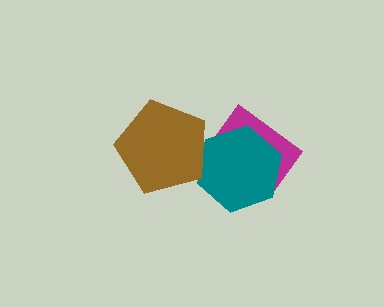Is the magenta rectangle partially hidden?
Yes, it is partially covered by another shape.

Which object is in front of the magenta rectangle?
The teal hexagon is in front of the magenta rectangle.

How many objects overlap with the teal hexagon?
2 objects overlap with the teal hexagon.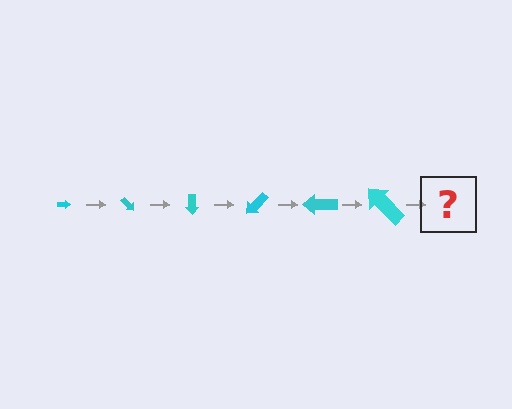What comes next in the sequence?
The next element should be an arrow, larger than the previous one and rotated 270 degrees from the start.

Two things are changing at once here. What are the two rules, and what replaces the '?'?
The two rules are that the arrow grows larger each step and it rotates 45 degrees each step. The '?' should be an arrow, larger than the previous one and rotated 270 degrees from the start.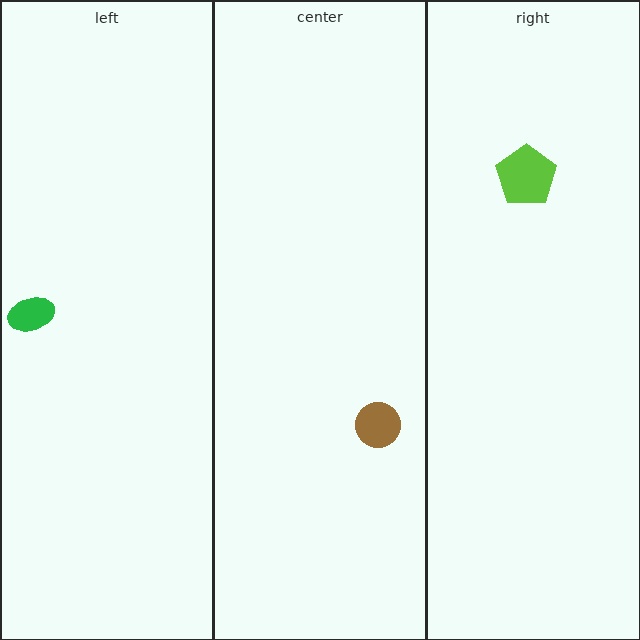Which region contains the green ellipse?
The left region.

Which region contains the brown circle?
The center region.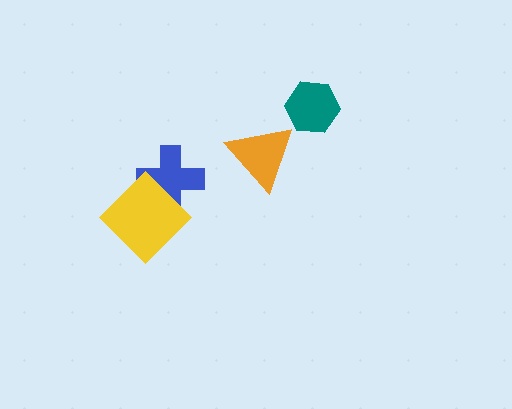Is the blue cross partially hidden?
Yes, it is partially covered by another shape.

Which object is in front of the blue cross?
The yellow diamond is in front of the blue cross.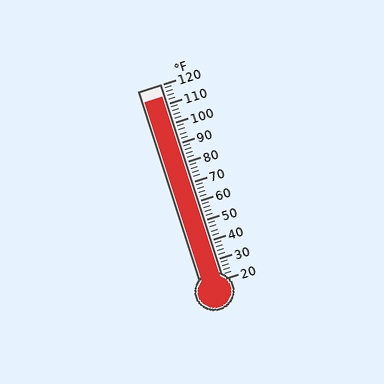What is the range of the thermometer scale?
The thermometer scale ranges from 20°F to 120°F.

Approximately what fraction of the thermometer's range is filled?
The thermometer is filled to approximately 95% of its range.